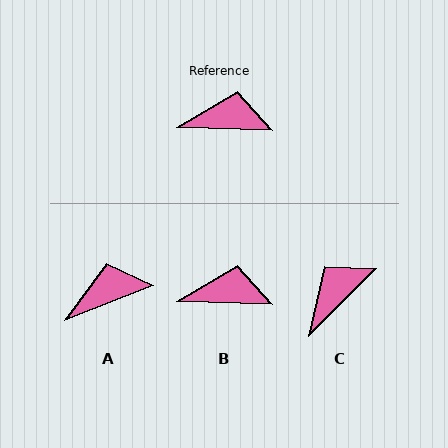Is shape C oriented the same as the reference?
No, it is off by about 47 degrees.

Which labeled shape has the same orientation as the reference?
B.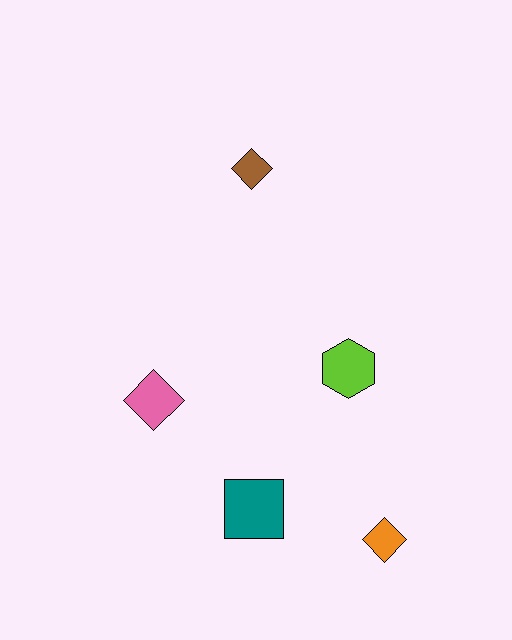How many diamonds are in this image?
There are 3 diamonds.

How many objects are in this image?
There are 5 objects.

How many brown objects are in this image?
There is 1 brown object.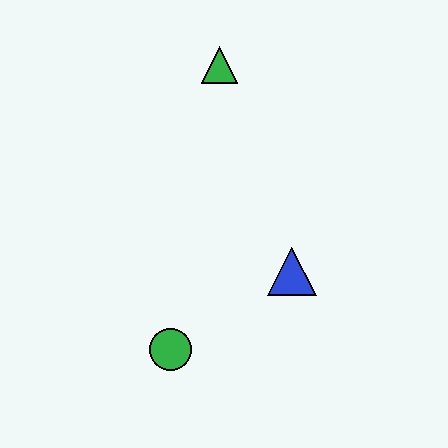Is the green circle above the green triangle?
No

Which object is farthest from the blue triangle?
The green triangle is farthest from the blue triangle.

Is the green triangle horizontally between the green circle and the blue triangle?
Yes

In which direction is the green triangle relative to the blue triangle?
The green triangle is above the blue triangle.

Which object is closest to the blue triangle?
The green circle is closest to the blue triangle.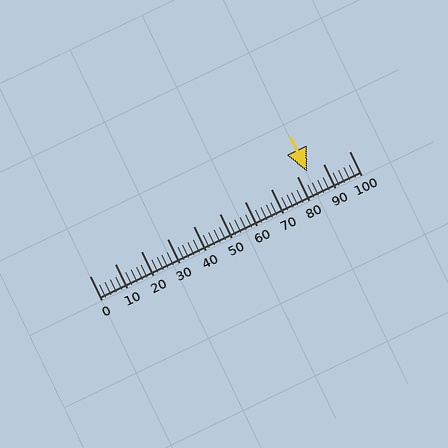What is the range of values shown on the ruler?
The ruler shows values from 0 to 100.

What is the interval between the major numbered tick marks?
The major tick marks are spaced 10 units apart.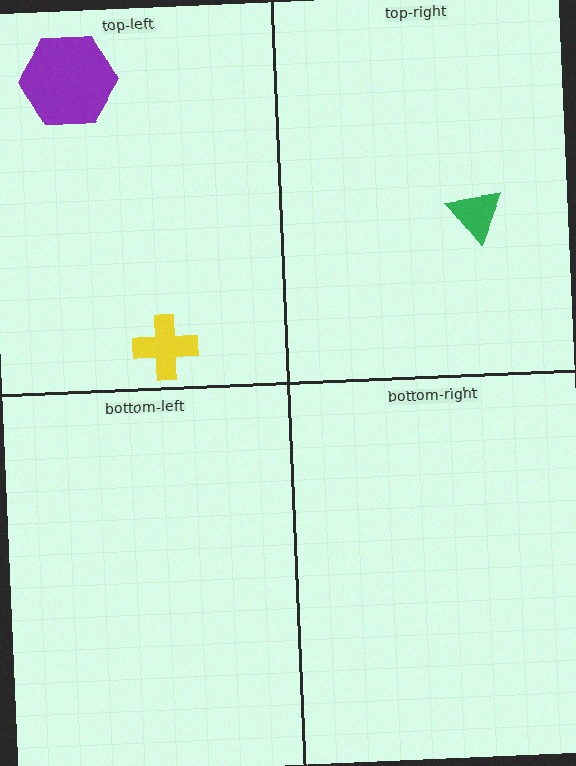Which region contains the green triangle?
The top-right region.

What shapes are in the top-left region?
The purple hexagon, the yellow cross.